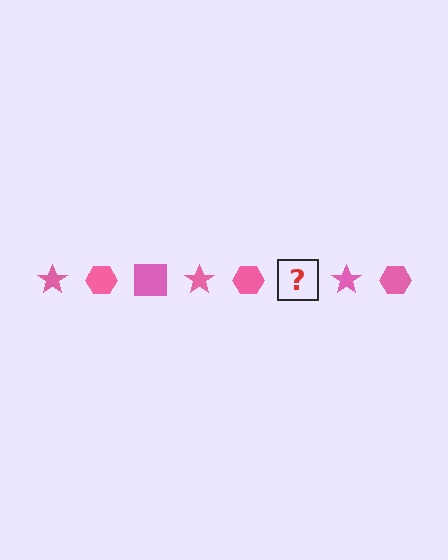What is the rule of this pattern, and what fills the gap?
The rule is that the pattern cycles through star, hexagon, square shapes in pink. The gap should be filled with a pink square.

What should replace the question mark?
The question mark should be replaced with a pink square.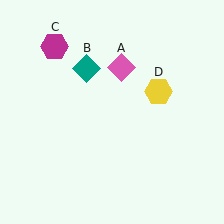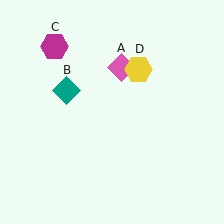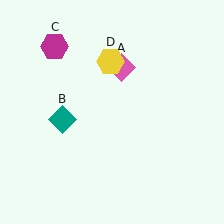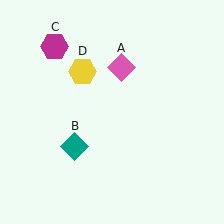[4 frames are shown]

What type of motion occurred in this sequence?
The teal diamond (object B), yellow hexagon (object D) rotated counterclockwise around the center of the scene.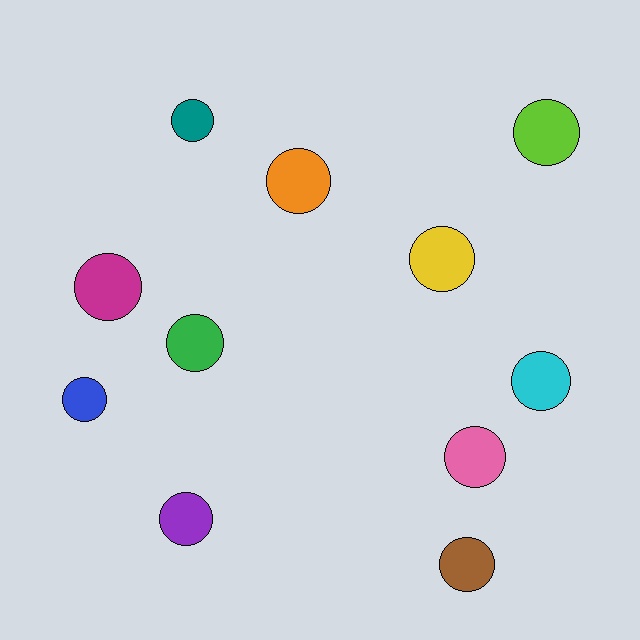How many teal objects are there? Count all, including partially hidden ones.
There is 1 teal object.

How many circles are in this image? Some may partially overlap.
There are 11 circles.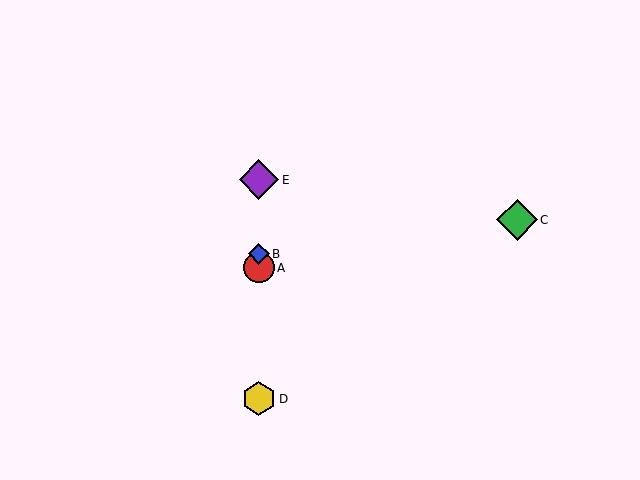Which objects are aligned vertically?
Objects A, B, D, E are aligned vertically.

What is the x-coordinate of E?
Object E is at x≈259.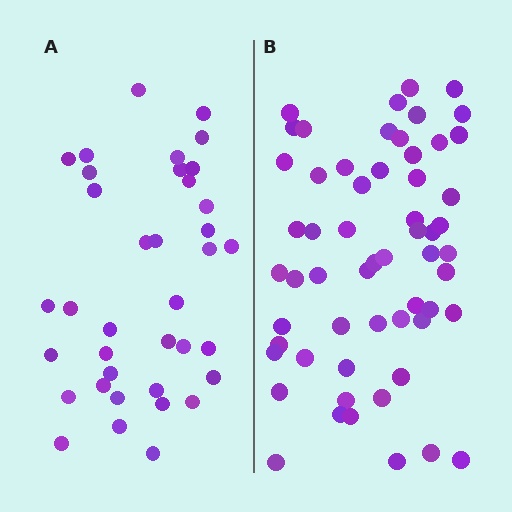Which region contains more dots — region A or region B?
Region B (the right region) has more dots.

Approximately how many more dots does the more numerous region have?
Region B has approximately 20 more dots than region A.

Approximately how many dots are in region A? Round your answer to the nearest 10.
About 40 dots. (The exact count is 37, which rounds to 40.)